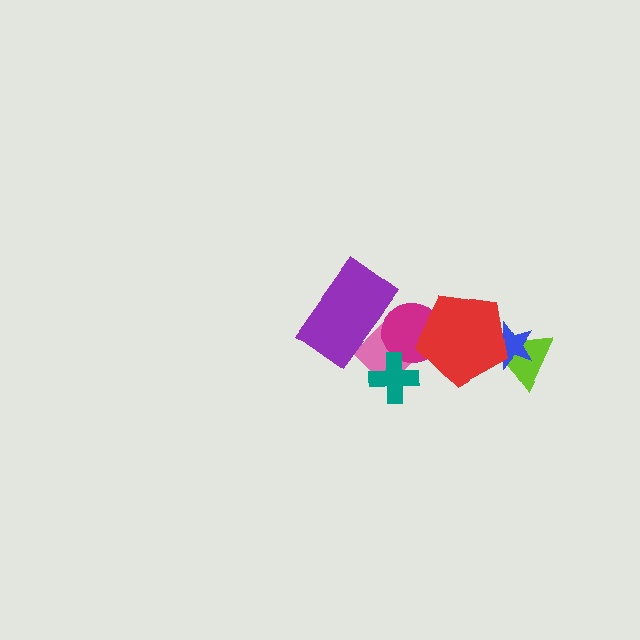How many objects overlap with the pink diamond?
3 objects overlap with the pink diamond.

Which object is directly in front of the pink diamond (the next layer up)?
The magenta circle is directly in front of the pink diamond.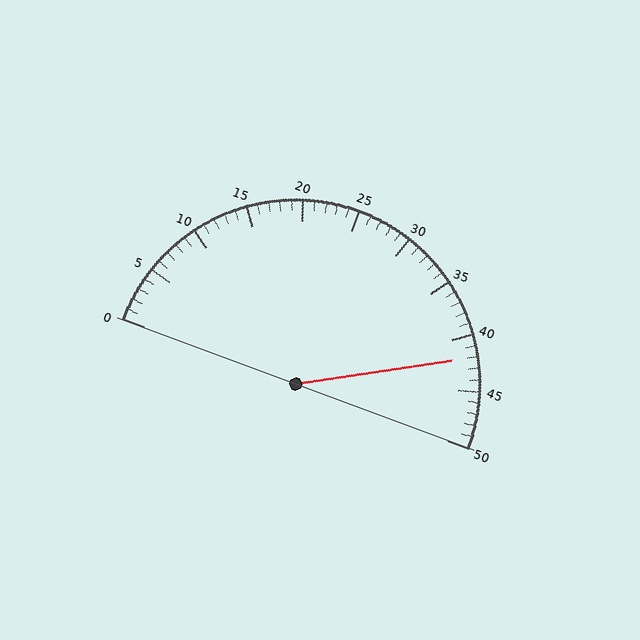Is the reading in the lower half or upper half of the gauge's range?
The reading is in the upper half of the range (0 to 50).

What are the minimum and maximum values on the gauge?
The gauge ranges from 0 to 50.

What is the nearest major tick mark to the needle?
The nearest major tick mark is 40.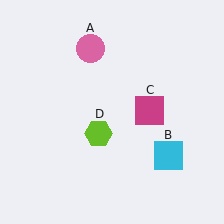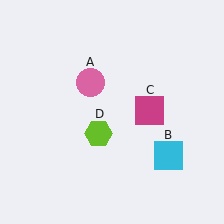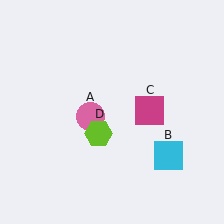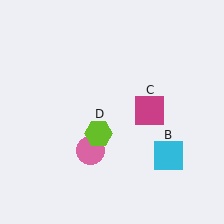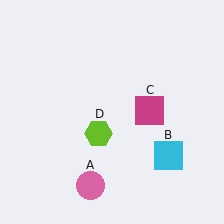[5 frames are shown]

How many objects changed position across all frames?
1 object changed position: pink circle (object A).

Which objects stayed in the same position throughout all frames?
Cyan square (object B) and magenta square (object C) and lime hexagon (object D) remained stationary.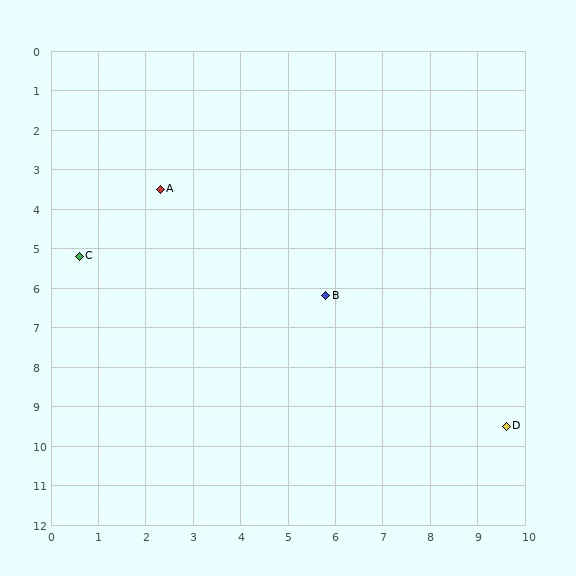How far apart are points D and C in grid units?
Points D and C are about 10.0 grid units apart.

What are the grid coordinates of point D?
Point D is at approximately (9.6, 9.5).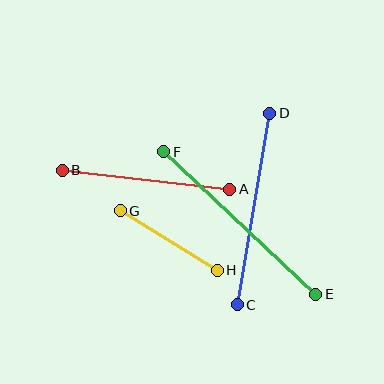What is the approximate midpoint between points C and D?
The midpoint is at approximately (254, 209) pixels.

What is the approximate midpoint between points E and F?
The midpoint is at approximately (240, 223) pixels.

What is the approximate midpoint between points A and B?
The midpoint is at approximately (146, 180) pixels.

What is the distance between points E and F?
The distance is approximately 208 pixels.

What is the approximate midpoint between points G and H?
The midpoint is at approximately (169, 241) pixels.